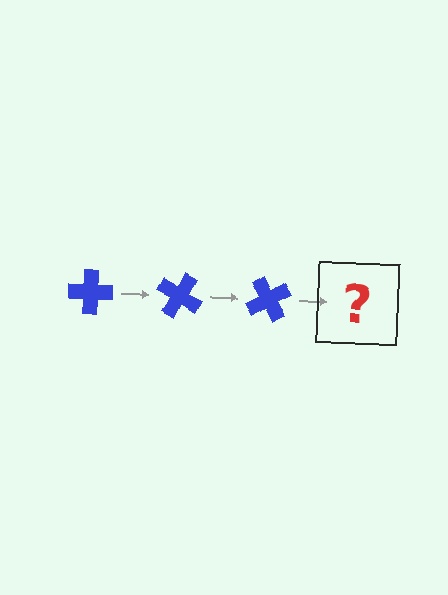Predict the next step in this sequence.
The next step is a blue cross rotated 90 degrees.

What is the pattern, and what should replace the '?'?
The pattern is that the cross rotates 30 degrees each step. The '?' should be a blue cross rotated 90 degrees.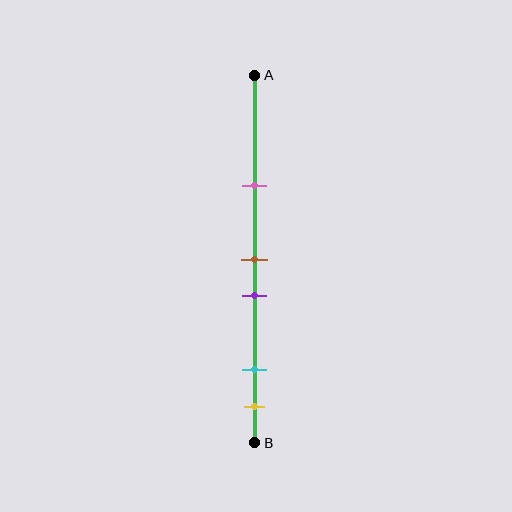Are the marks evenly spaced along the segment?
No, the marks are not evenly spaced.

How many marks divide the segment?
There are 5 marks dividing the segment.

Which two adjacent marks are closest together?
The brown and purple marks are the closest adjacent pair.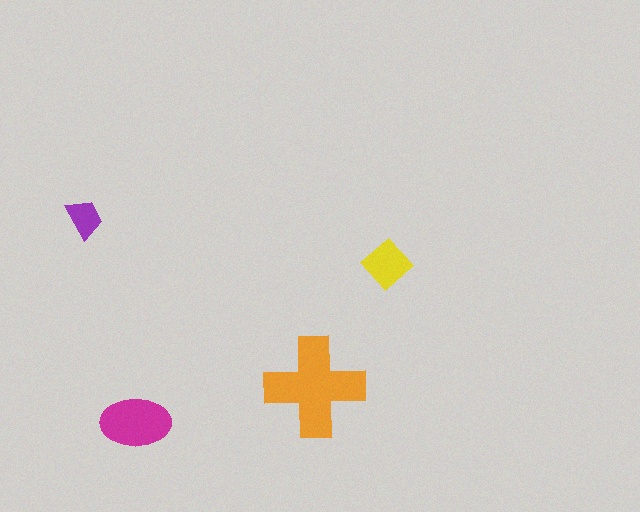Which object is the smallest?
The purple trapezoid.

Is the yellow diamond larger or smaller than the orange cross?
Smaller.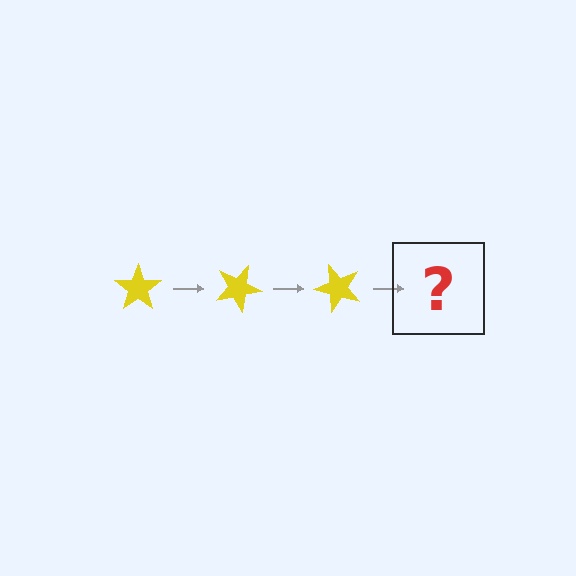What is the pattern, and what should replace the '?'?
The pattern is that the star rotates 25 degrees each step. The '?' should be a yellow star rotated 75 degrees.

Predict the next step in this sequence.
The next step is a yellow star rotated 75 degrees.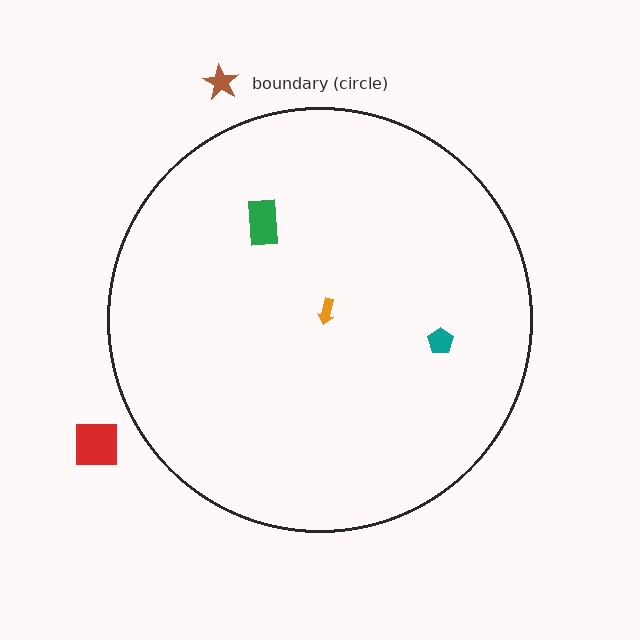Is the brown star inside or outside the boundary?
Outside.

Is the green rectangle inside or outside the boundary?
Inside.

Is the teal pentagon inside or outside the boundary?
Inside.